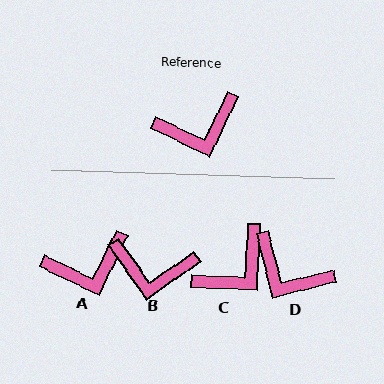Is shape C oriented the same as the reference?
No, it is off by about 24 degrees.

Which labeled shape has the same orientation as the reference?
A.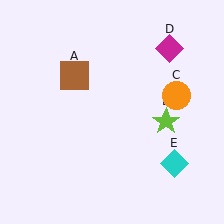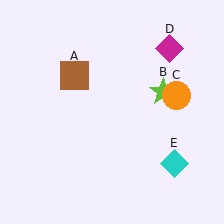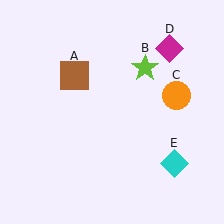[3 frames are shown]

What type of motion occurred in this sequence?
The lime star (object B) rotated counterclockwise around the center of the scene.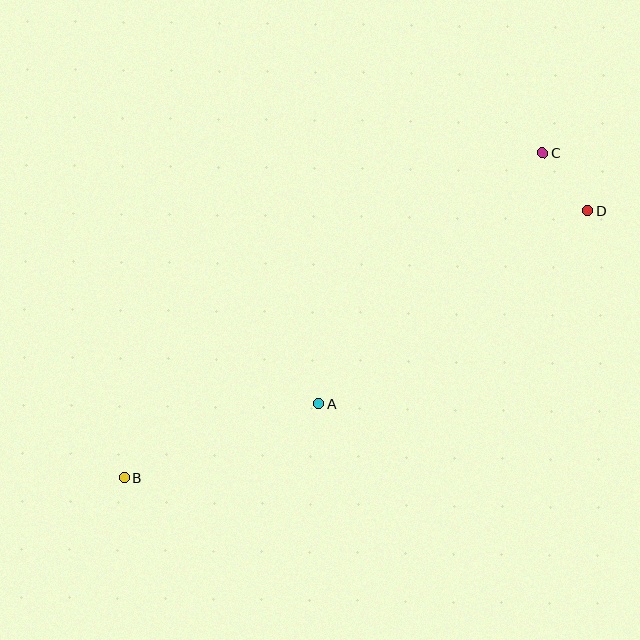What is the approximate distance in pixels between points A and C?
The distance between A and C is approximately 336 pixels.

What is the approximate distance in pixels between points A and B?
The distance between A and B is approximately 208 pixels.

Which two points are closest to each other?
Points C and D are closest to each other.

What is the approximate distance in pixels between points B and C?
The distance between B and C is approximately 530 pixels.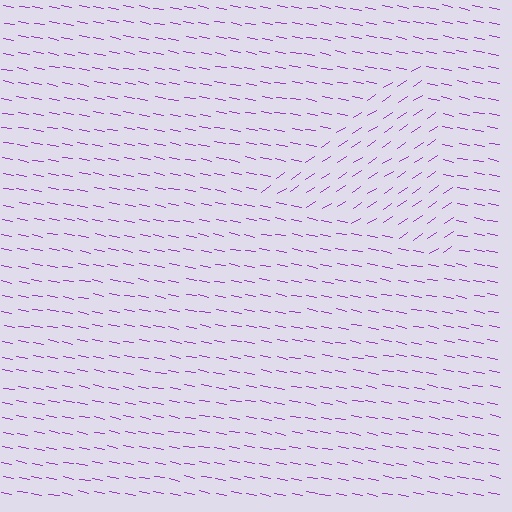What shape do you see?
I see a triangle.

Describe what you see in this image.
The image is filled with small purple line segments. A triangle region in the image has lines oriented differently from the surrounding lines, creating a visible texture boundary.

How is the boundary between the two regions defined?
The boundary is defined purely by a change in line orientation (approximately 45 degrees difference). All lines are the same color and thickness.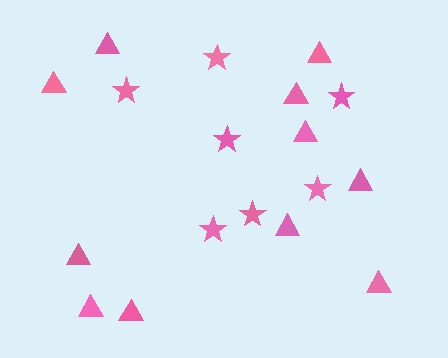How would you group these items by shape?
There are 2 groups: one group of triangles (11) and one group of stars (7).